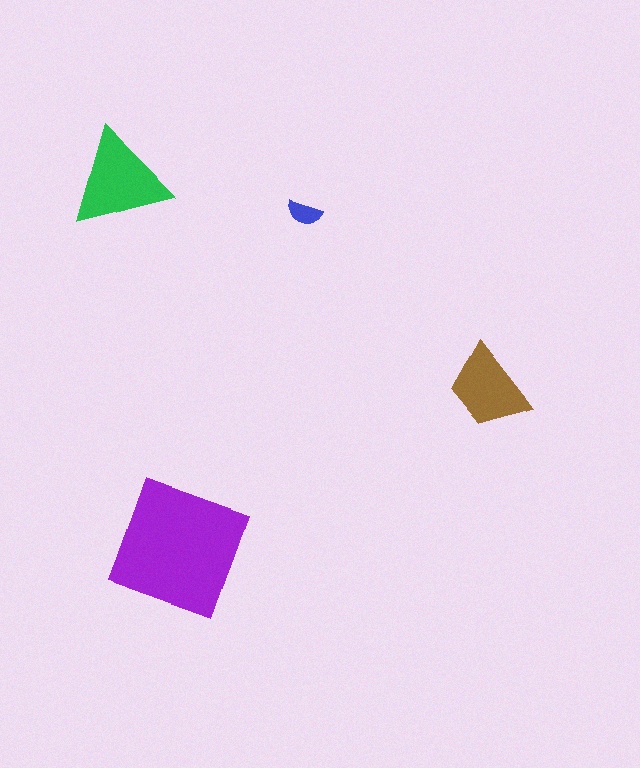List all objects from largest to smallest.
The purple square, the green triangle, the brown trapezoid, the blue semicircle.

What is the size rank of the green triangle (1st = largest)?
2nd.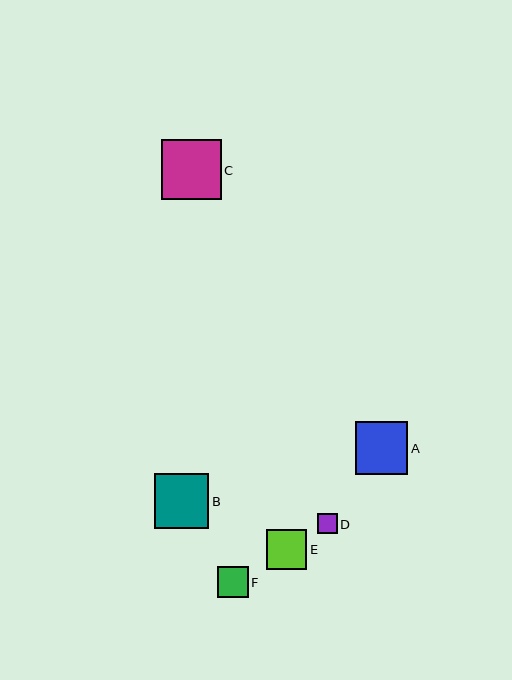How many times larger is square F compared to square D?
Square F is approximately 1.6 times the size of square D.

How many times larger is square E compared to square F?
Square E is approximately 1.3 times the size of square F.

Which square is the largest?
Square C is the largest with a size of approximately 60 pixels.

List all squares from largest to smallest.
From largest to smallest: C, B, A, E, F, D.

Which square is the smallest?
Square D is the smallest with a size of approximately 20 pixels.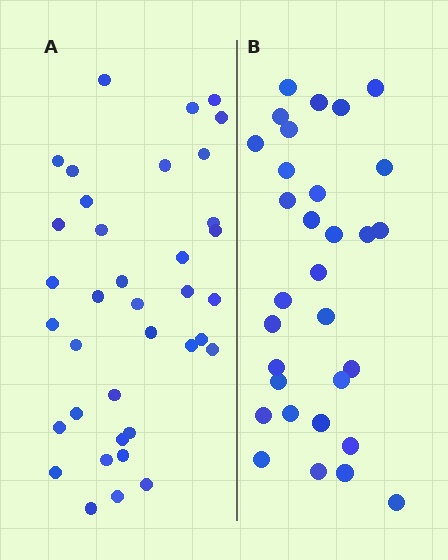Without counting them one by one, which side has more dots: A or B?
Region A (the left region) has more dots.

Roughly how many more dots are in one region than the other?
Region A has about 6 more dots than region B.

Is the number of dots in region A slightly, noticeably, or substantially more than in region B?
Region A has only slightly more — the two regions are fairly close. The ratio is roughly 1.2 to 1.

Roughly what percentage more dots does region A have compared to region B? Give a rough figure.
About 20% more.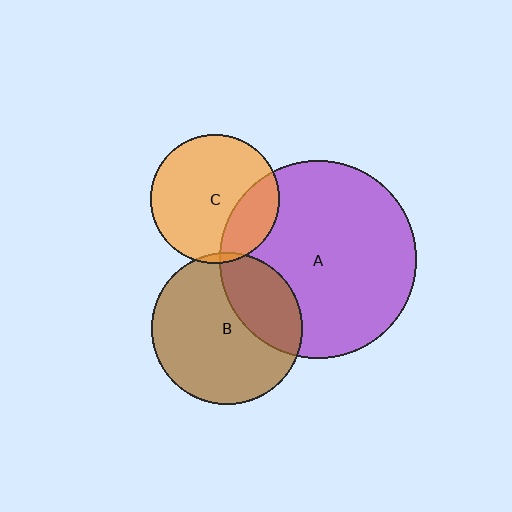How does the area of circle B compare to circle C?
Approximately 1.4 times.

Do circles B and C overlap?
Yes.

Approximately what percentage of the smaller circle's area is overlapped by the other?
Approximately 5%.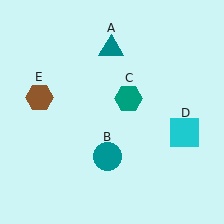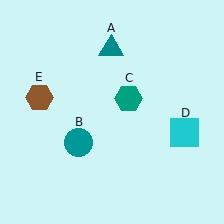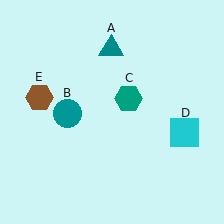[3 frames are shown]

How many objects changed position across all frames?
1 object changed position: teal circle (object B).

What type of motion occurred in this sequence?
The teal circle (object B) rotated clockwise around the center of the scene.